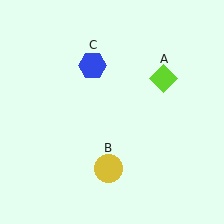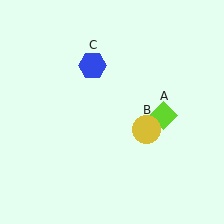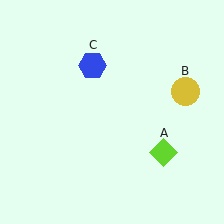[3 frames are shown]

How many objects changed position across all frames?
2 objects changed position: lime diamond (object A), yellow circle (object B).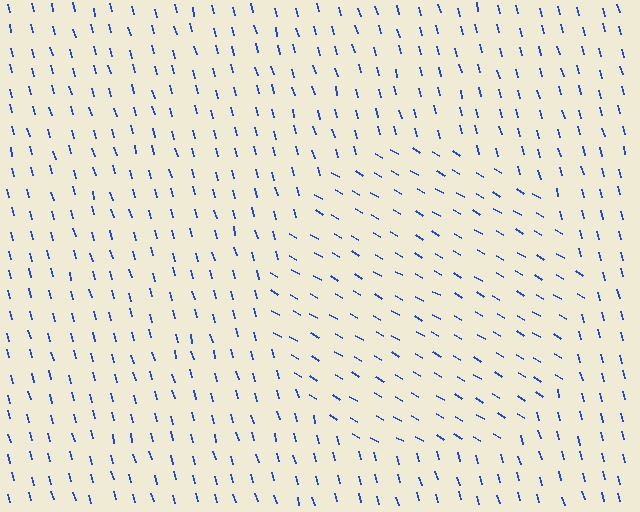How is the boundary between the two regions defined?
The boundary is defined purely by a change in line orientation (approximately 45 degrees difference). All lines are the same color and thickness.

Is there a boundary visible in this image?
Yes, there is a texture boundary formed by a change in line orientation.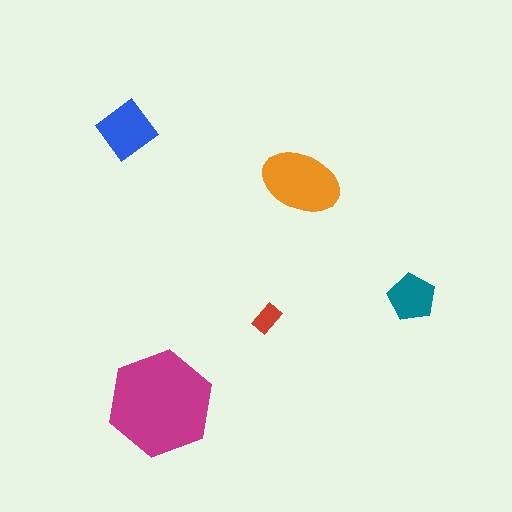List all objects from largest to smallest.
The magenta hexagon, the orange ellipse, the blue diamond, the teal pentagon, the red rectangle.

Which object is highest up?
The blue diamond is topmost.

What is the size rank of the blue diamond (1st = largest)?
3rd.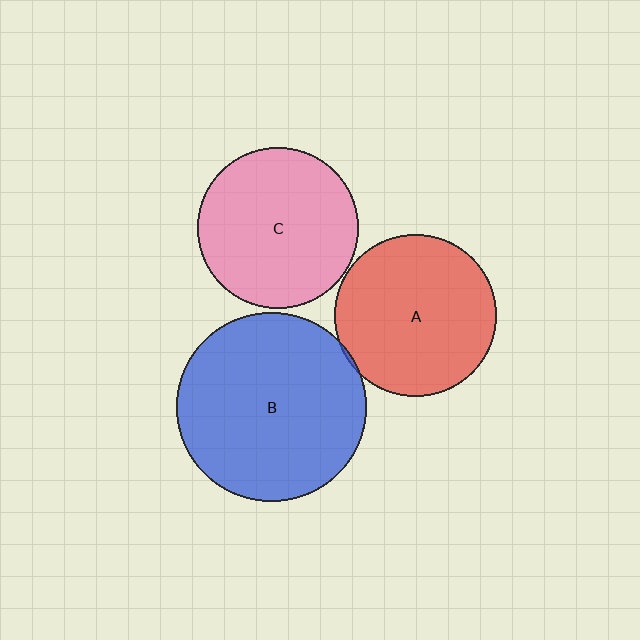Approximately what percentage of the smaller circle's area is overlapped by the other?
Approximately 5%.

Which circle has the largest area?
Circle B (blue).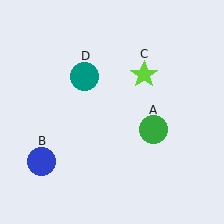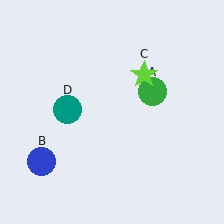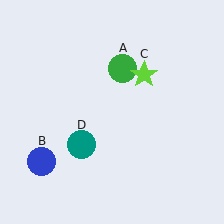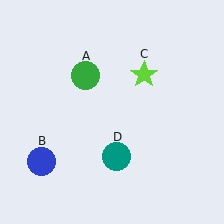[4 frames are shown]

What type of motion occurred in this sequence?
The green circle (object A), teal circle (object D) rotated counterclockwise around the center of the scene.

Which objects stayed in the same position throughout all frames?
Blue circle (object B) and lime star (object C) remained stationary.